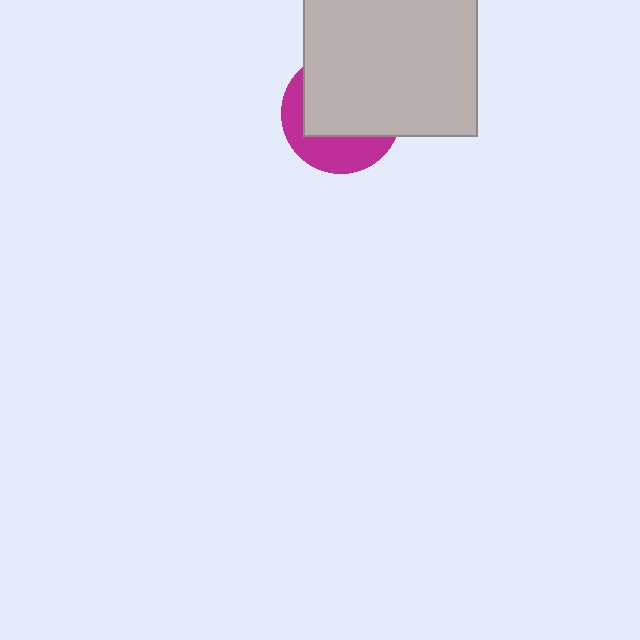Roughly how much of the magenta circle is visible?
A small part of it is visible (roughly 36%).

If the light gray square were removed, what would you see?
You would see the complete magenta circle.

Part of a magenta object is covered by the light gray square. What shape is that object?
It is a circle.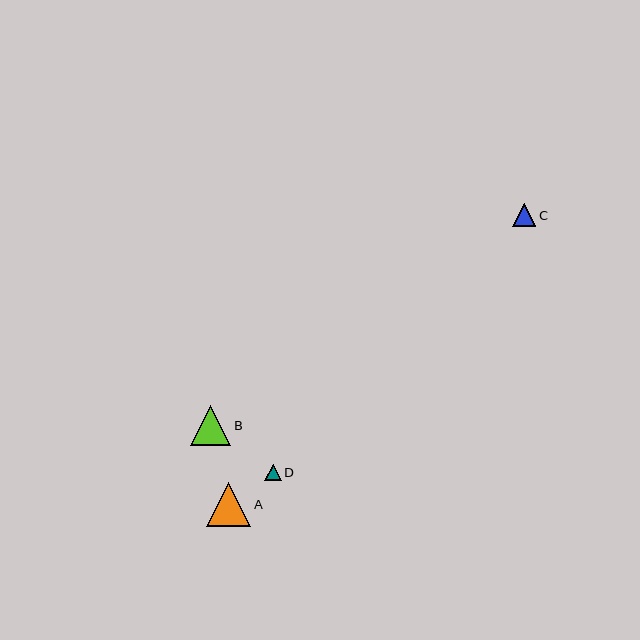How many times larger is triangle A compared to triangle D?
Triangle A is approximately 2.7 times the size of triangle D.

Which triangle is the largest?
Triangle A is the largest with a size of approximately 44 pixels.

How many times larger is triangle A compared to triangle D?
Triangle A is approximately 2.7 times the size of triangle D.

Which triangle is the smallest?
Triangle D is the smallest with a size of approximately 16 pixels.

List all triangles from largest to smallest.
From largest to smallest: A, B, C, D.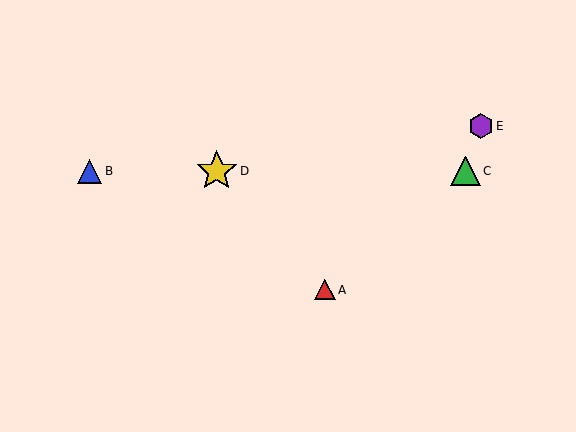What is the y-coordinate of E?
Object E is at y≈126.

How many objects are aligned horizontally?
3 objects (B, C, D) are aligned horizontally.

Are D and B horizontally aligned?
Yes, both are at y≈171.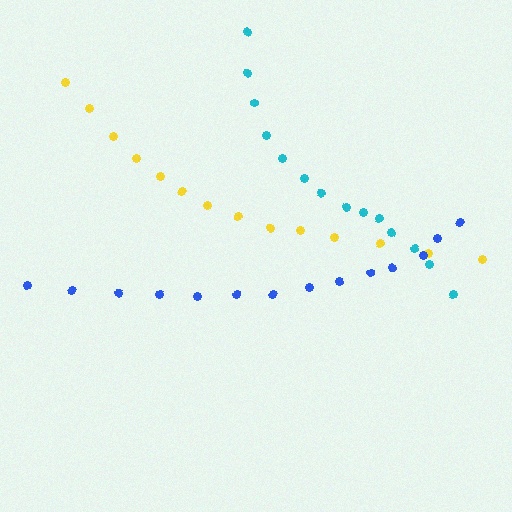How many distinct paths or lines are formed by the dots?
There are 3 distinct paths.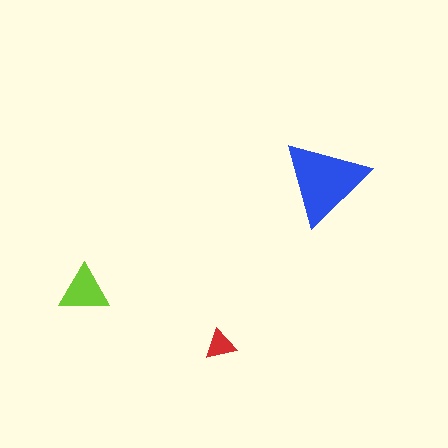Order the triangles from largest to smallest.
the blue one, the lime one, the red one.